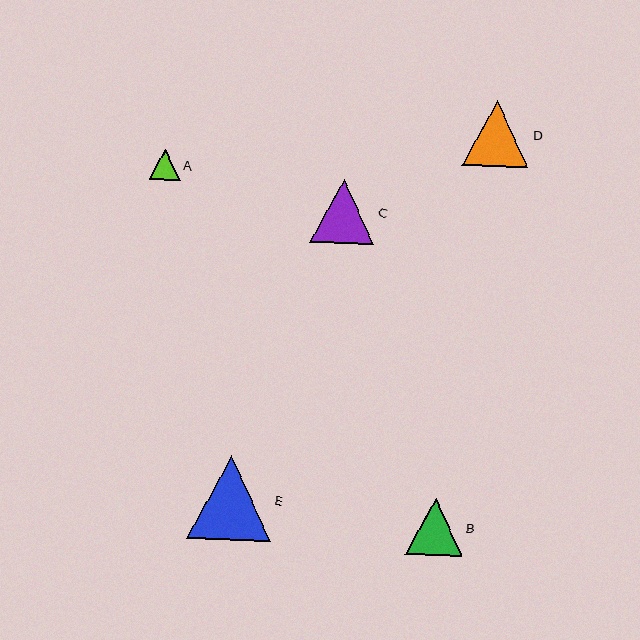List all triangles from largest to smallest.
From largest to smallest: E, D, C, B, A.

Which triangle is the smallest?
Triangle A is the smallest with a size of approximately 31 pixels.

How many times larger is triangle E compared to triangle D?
Triangle E is approximately 1.3 times the size of triangle D.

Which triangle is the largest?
Triangle E is the largest with a size of approximately 84 pixels.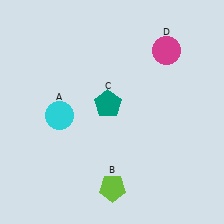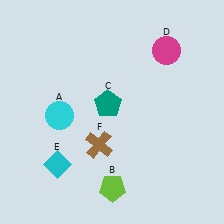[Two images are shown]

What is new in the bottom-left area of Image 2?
A cyan diamond (E) was added in the bottom-left area of Image 2.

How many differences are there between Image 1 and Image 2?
There are 2 differences between the two images.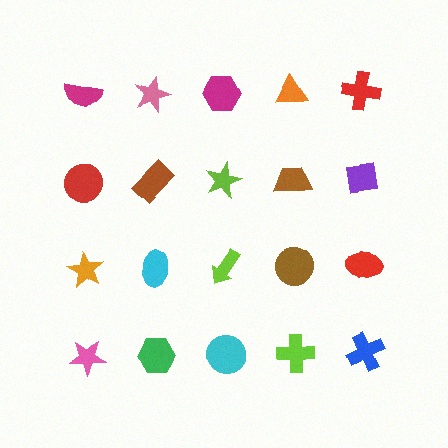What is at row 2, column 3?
A lime star.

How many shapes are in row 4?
5 shapes.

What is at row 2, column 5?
A purple square.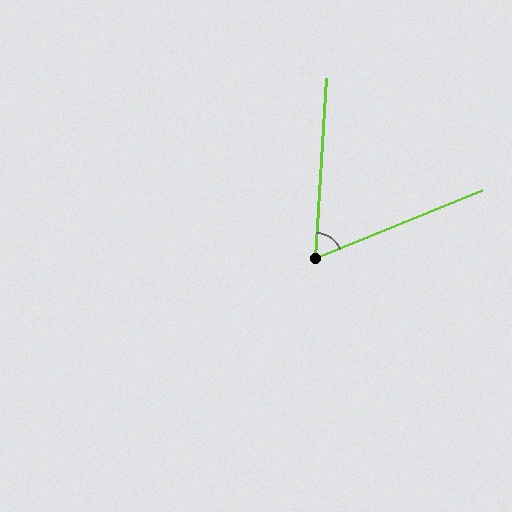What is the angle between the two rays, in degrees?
Approximately 64 degrees.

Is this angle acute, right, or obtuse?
It is acute.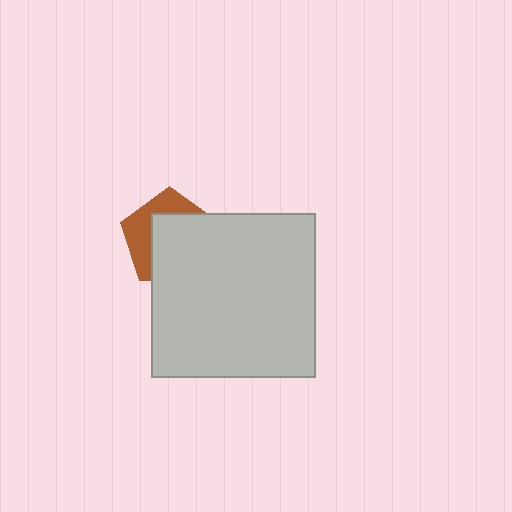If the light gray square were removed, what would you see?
You would see the complete brown pentagon.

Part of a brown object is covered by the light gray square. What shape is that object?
It is a pentagon.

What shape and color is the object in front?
The object in front is a light gray square.